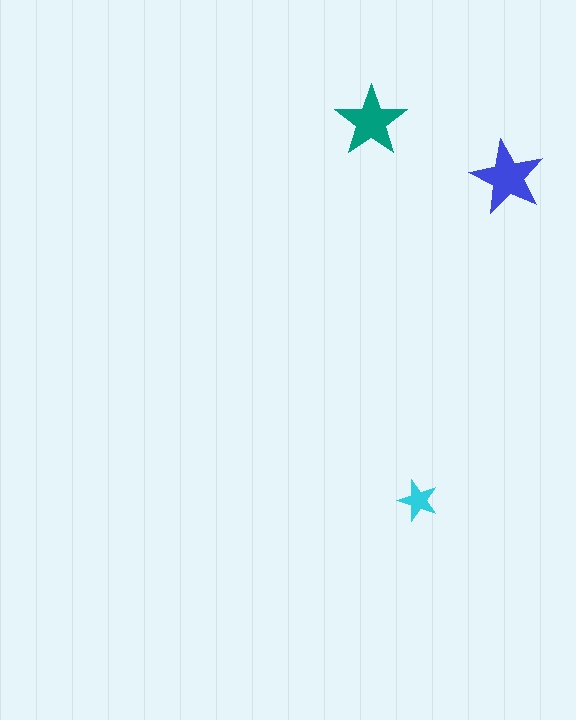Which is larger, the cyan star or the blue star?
The blue one.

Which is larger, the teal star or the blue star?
The blue one.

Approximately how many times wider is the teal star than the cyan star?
About 2 times wider.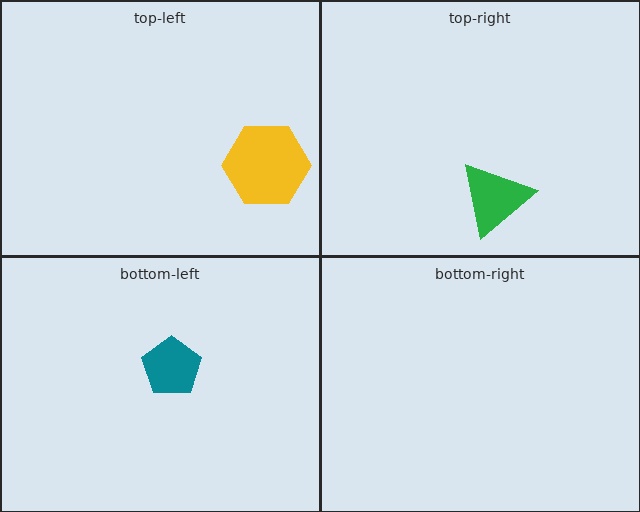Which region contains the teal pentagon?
The bottom-left region.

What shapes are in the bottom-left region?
The teal pentagon.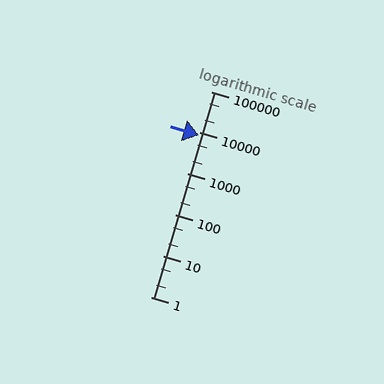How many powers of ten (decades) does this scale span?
The scale spans 5 decades, from 1 to 100000.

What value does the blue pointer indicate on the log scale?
The pointer indicates approximately 8500.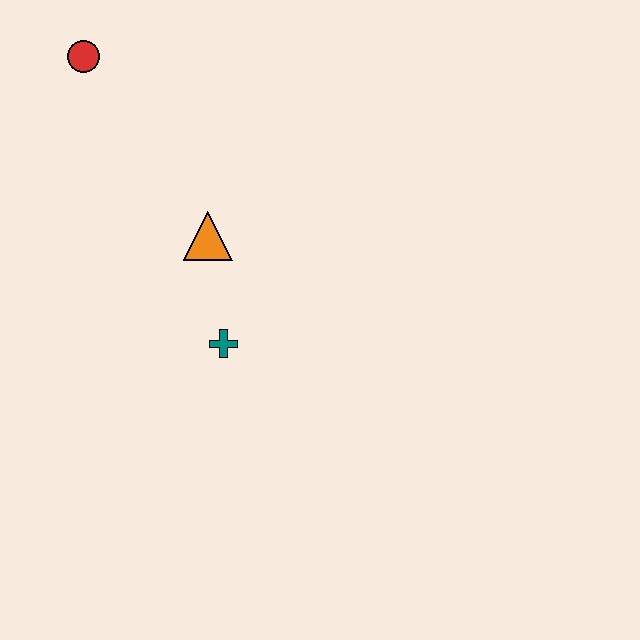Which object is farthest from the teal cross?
The red circle is farthest from the teal cross.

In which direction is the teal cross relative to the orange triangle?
The teal cross is below the orange triangle.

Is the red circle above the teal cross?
Yes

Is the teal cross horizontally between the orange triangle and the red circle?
No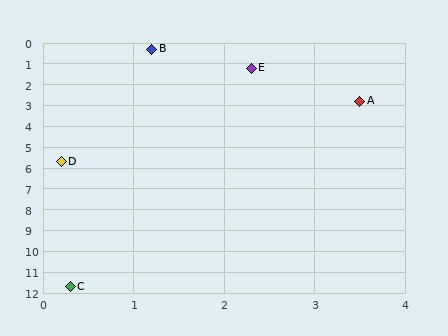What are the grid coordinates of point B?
Point B is at approximately (1.2, 0.3).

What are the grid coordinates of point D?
Point D is at approximately (0.2, 5.7).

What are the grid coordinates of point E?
Point E is at approximately (2.3, 1.2).